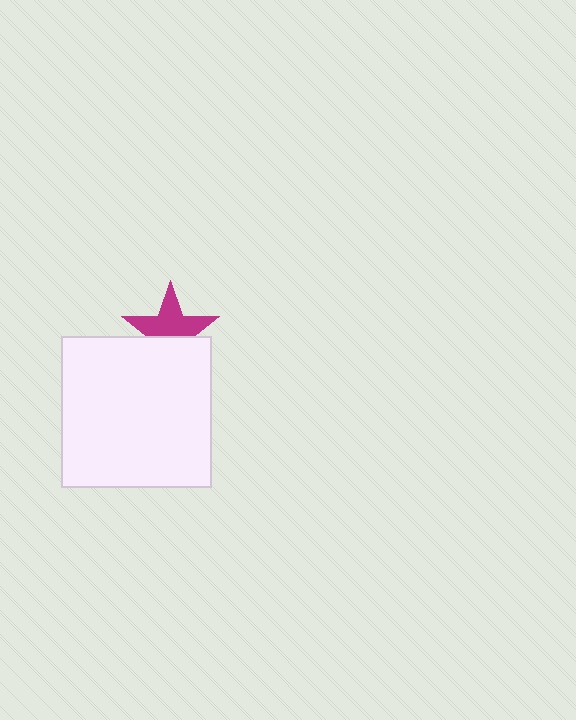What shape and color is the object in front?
The object in front is a white square.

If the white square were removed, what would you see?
You would see the complete magenta star.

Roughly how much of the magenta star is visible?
About half of it is visible (roughly 59%).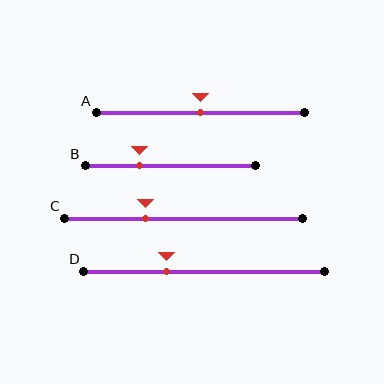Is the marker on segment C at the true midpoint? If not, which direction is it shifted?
No, the marker on segment C is shifted to the left by about 16% of the segment length.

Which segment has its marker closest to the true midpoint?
Segment A has its marker closest to the true midpoint.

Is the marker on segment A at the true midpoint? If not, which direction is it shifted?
Yes, the marker on segment A is at the true midpoint.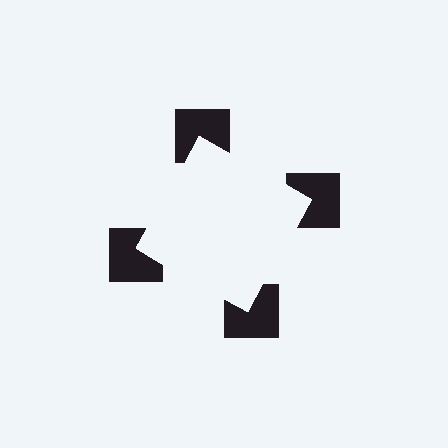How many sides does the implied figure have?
4 sides.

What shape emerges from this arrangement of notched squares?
An illusory square — its edges are inferred from the aligned wedge cuts in the notched squares, not physically drawn.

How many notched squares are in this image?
There are 4 — one at each vertex of the illusory square.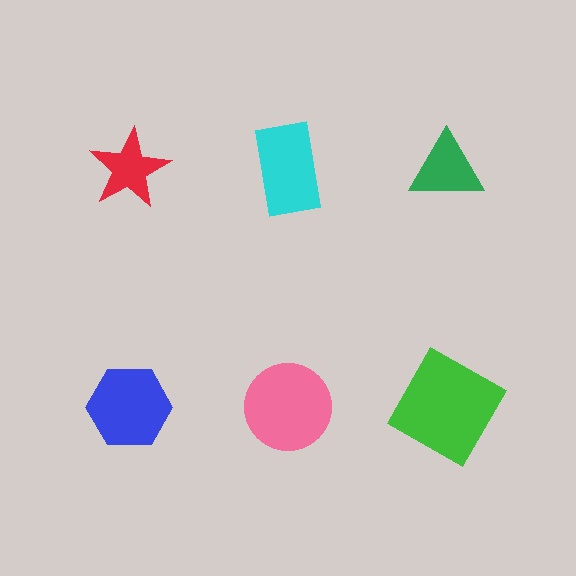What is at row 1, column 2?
A cyan rectangle.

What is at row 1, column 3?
A green triangle.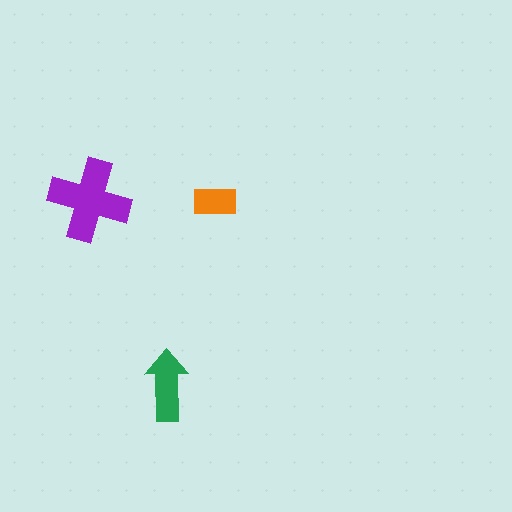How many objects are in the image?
There are 3 objects in the image.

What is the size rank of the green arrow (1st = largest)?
2nd.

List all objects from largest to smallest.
The purple cross, the green arrow, the orange rectangle.